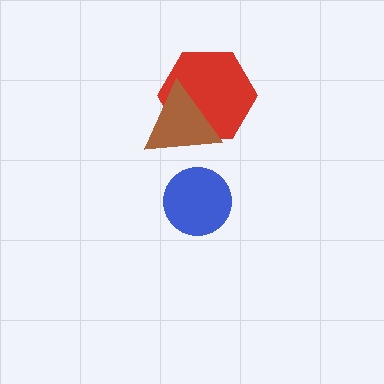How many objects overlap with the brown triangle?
1 object overlaps with the brown triangle.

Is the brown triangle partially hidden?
No, no other shape covers it.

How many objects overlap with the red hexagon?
1 object overlaps with the red hexagon.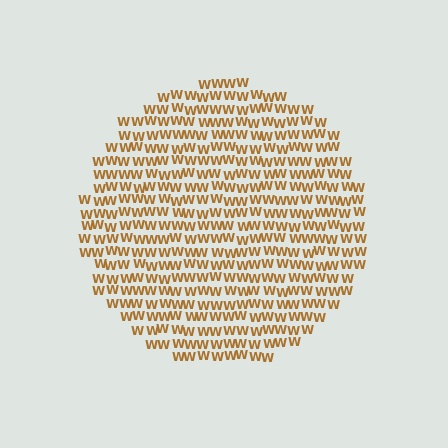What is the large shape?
The large shape is a circle.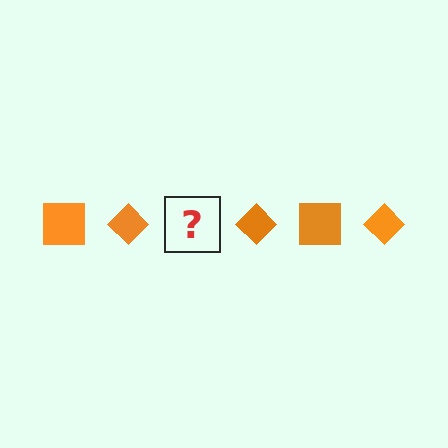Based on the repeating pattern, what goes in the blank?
The blank should be an orange square.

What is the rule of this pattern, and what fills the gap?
The rule is that the pattern cycles through square, diamond shapes in orange. The gap should be filled with an orange square.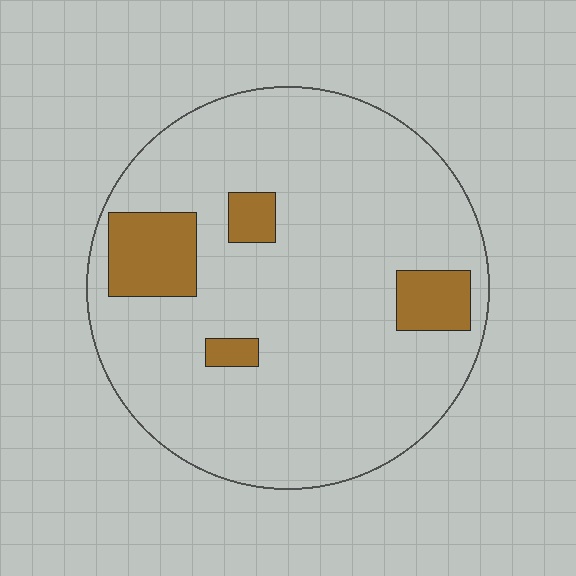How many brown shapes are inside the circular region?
4.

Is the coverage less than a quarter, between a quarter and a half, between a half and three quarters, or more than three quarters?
Less than a quarter.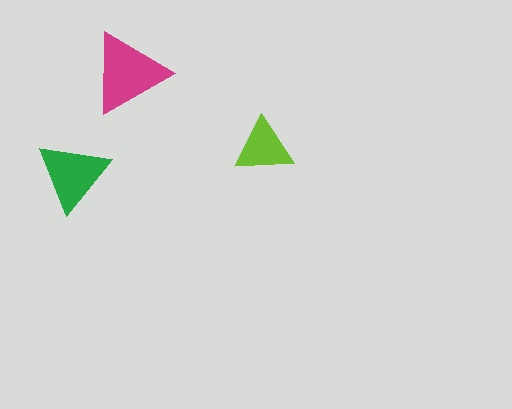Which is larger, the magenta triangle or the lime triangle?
The magenta one.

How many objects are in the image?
There are 3 objects in the image.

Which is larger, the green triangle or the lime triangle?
The green one.